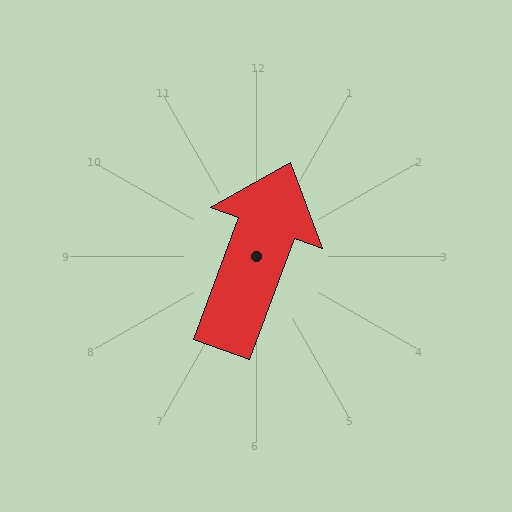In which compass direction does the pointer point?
North.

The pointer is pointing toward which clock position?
Roughly 1 o'clock.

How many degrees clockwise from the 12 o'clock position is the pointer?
Approximately 20 degrees.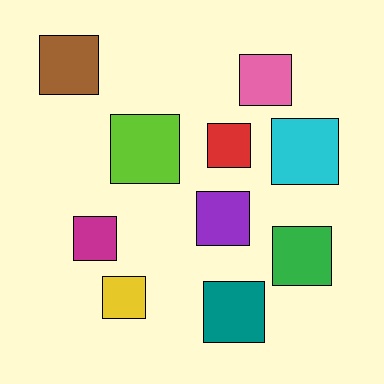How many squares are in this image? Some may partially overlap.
There are 10 squares.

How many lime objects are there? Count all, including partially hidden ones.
There is 1 lime object.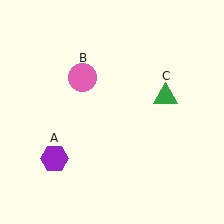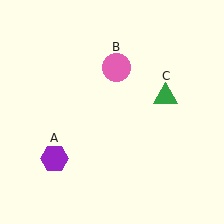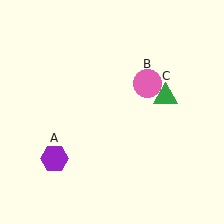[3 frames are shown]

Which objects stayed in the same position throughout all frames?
Purple hexagon (object A) and green triangle (object C) remained stationary.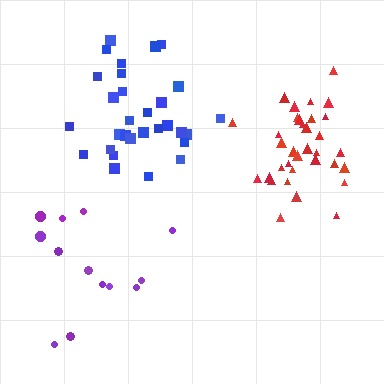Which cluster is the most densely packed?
Red.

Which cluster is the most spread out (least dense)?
Purple.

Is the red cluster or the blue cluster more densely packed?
Red.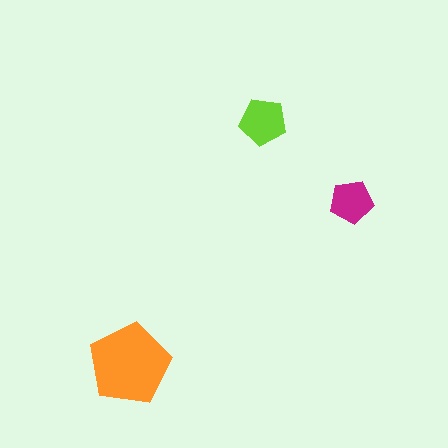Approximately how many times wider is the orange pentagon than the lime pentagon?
About 1.5 times wider.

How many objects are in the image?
There are 3 objects in the image.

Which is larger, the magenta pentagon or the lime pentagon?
The lime one.